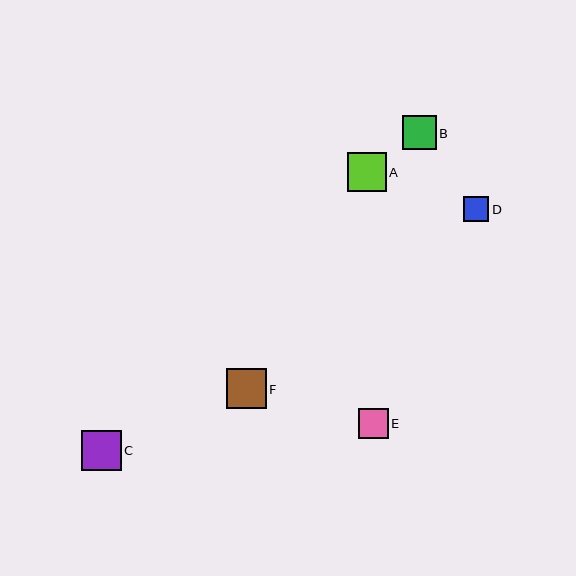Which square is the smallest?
Square D is the smallest with a size of approximately 25 pixels.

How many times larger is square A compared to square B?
Square A is approximately 1.2 times the size of square B.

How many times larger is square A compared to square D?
Square A is approximately 1.6 times the size of square D.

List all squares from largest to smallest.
From largest to smallest: F, C, A, B, E, D.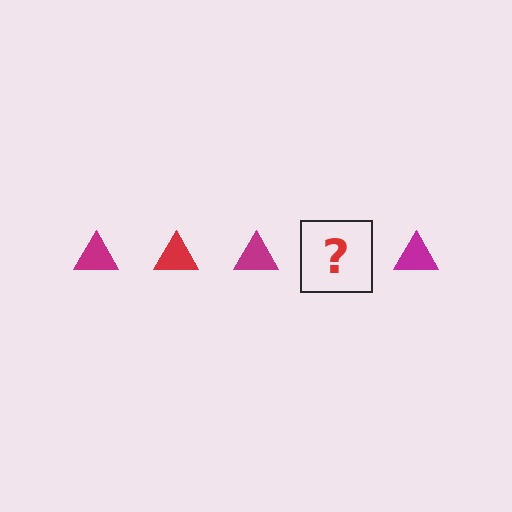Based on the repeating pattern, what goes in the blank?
The blank should be a red triangle.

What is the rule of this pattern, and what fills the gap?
The rule is that the pattern cycles through magenta, red triangles. The gap should be filled with a red triangle.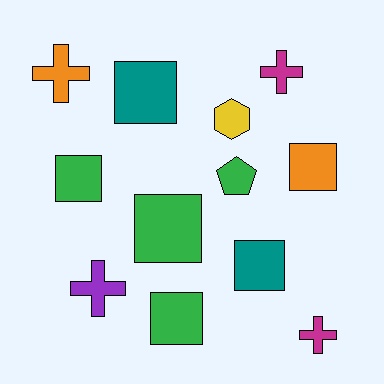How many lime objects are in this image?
There are no lime objects.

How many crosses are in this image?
There are 4 crosses.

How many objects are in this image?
There are 12 objects.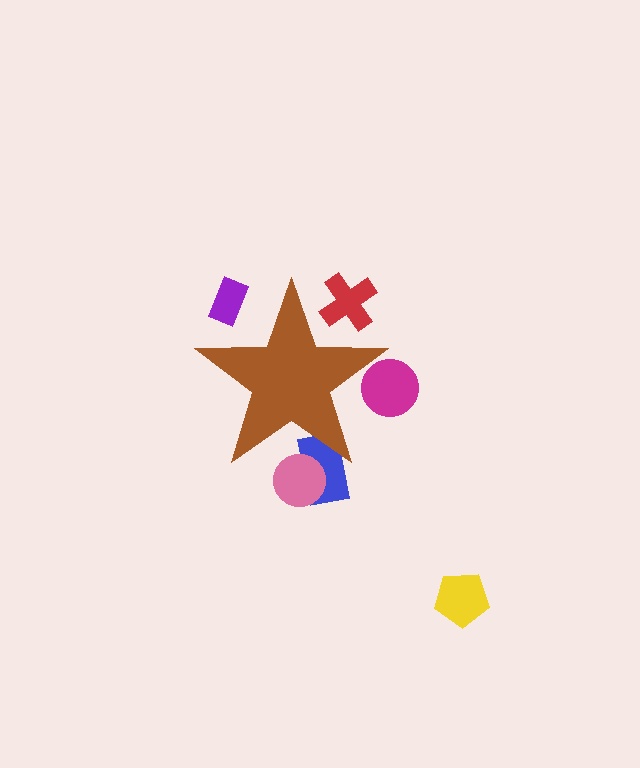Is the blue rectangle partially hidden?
Yes, the blue rectangle is partially hidden behind the brown star.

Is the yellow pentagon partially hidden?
No, the yellow pentagon is fully visible.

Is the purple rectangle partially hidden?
Yes, the purple rectangle is partially hidden behind the brown star.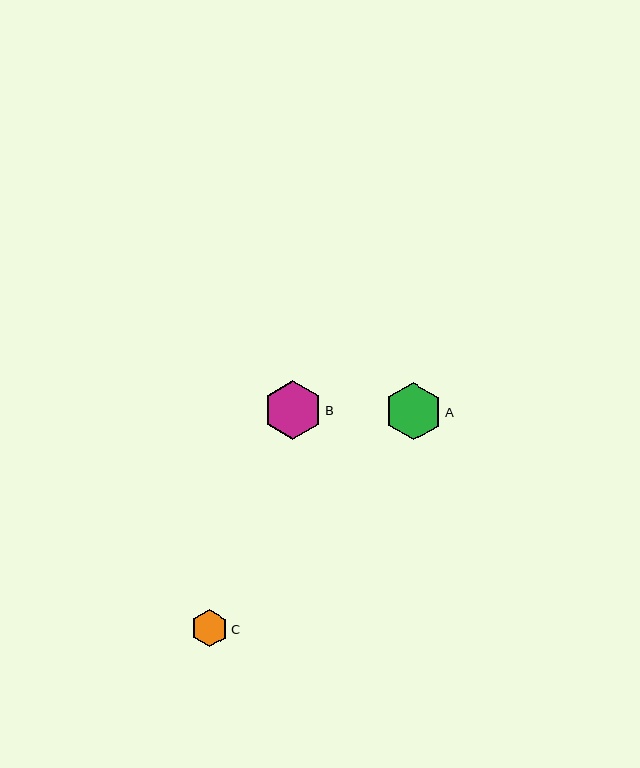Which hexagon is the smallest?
Hexagon C is the smallest with a size of approximately 37 pixels.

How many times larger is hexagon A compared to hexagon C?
Hexagon A is approximately 1.5 times the size of hexagon C.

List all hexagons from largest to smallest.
From largest to smallest: B, A, C.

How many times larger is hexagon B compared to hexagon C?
Hexagon B is approximately 1.6 times the size of hexagon C.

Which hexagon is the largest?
Hexagon B is the largest with a size of approximately 59 pixels.